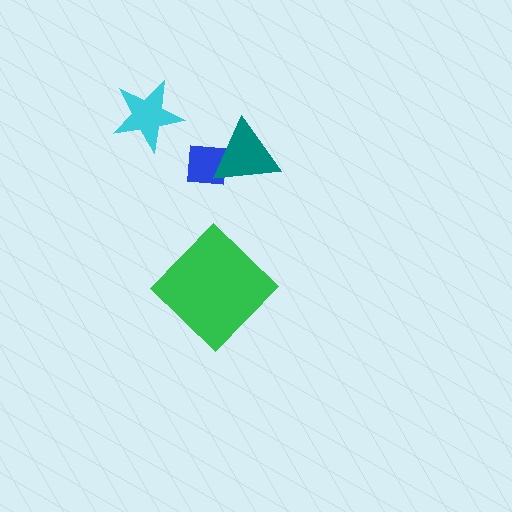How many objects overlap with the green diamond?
0 objects overlap with the green diamond.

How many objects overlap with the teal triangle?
1 object overlaps with the teal triangle.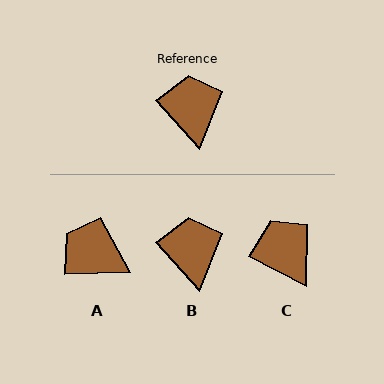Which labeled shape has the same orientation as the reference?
B.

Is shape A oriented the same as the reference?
No, it is off by about 50 degrees.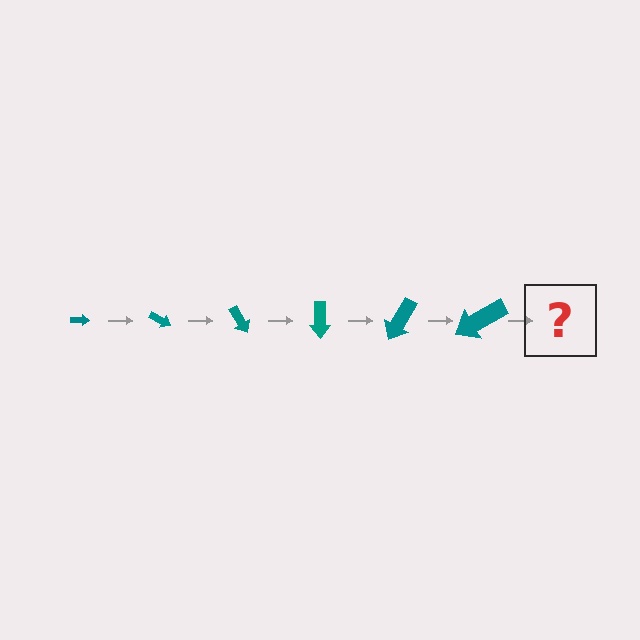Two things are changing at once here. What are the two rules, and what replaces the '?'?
The two rules are that the arrow grows larger each step and it rotates 30 degrees each step. The '?' should be an arrow, larger than the previous one and rotated 180 degrees from the start.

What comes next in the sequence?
The next element should be an arrow, larger than the previous one and rotated 180 degrees from the start.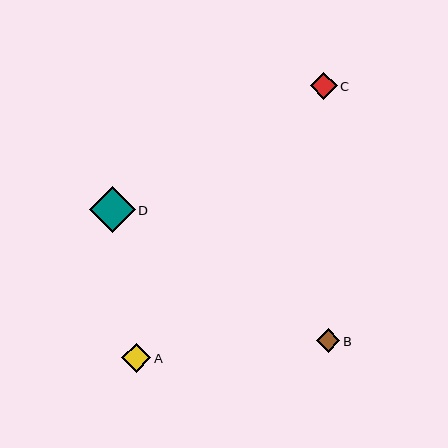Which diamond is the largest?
Diamond D is the largest with a size of approximately 46 pixels.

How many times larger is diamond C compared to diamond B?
Diamond C is approximately 1.1 times the size of diamond B.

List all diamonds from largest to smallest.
From largest to smallest: D, A, C, B.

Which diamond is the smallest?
Diamond B is the smallest with a size of approximately 24 pixels.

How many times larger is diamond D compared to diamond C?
Diamond D is approximately 1.7 times the size of diamond C.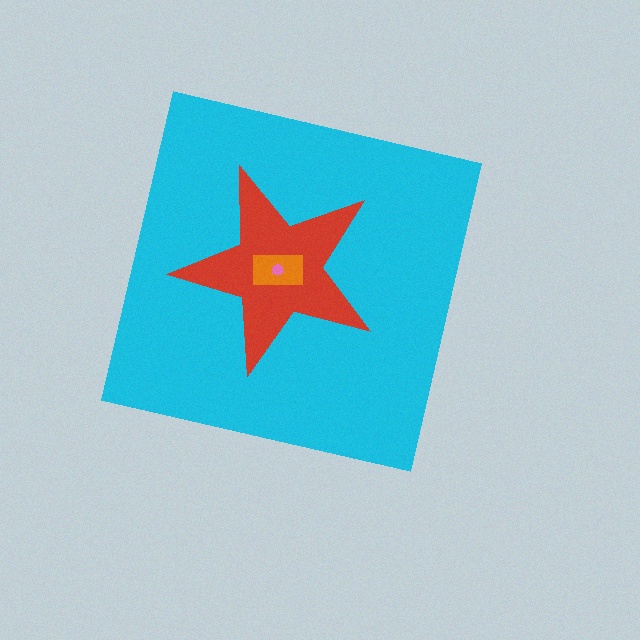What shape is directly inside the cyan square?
The red star.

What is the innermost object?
The pink hexagon.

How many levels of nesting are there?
4.